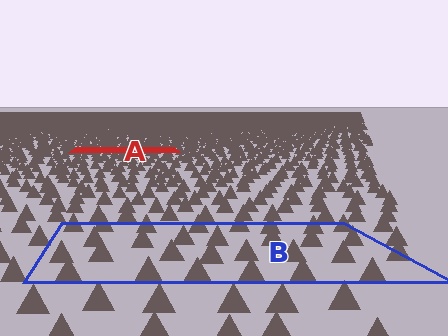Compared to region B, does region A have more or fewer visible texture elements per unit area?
Region A has more texture elements per unit area — they are packed more densely because it is farther away.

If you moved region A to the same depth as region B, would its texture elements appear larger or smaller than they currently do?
They would appear larger. At a closer depth, the same texture elements are projected at a bigger on-screen size.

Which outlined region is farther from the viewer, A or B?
Region A is farther from the viewer — the texture elements inside it appear smaller and more densely packed.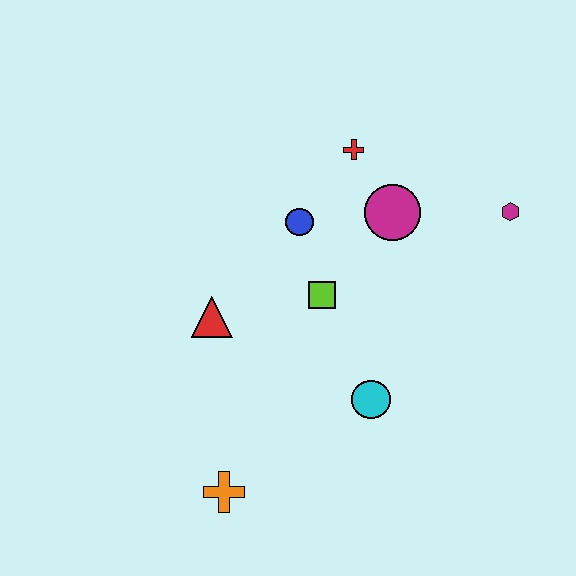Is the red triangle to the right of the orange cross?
No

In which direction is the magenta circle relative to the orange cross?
The magenta circle is above the orange cross.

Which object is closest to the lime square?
The blue circle is closest to the lime square.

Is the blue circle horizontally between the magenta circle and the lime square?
No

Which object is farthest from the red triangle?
The magenta hexagon is farthest from the red triangle.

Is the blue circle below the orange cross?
No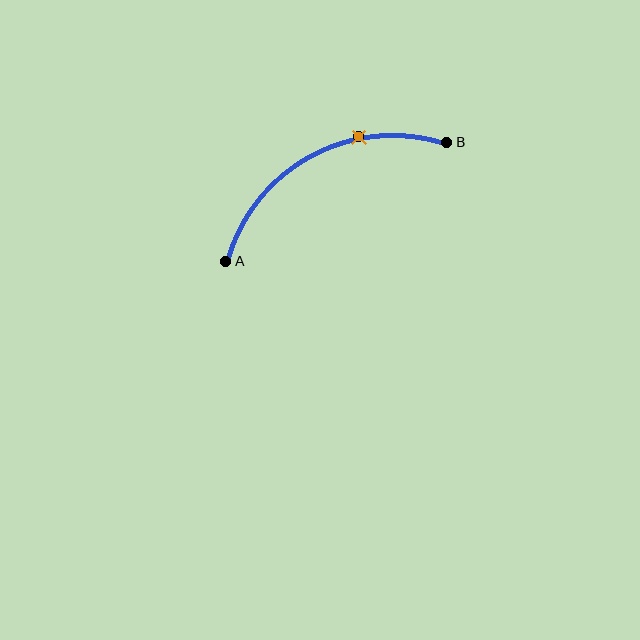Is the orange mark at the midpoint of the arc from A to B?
No. The orange mark lies on the arc but is closer to endpoint B. The arc midpoint would be at the point on the curve equidistant along the arc from both A and B.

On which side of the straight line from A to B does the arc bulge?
The arc bulges above the straight line connecting A and B.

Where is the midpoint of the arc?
The arc midpoint is the point on the curve farthest from the straight line joining A and B. It sits above that line.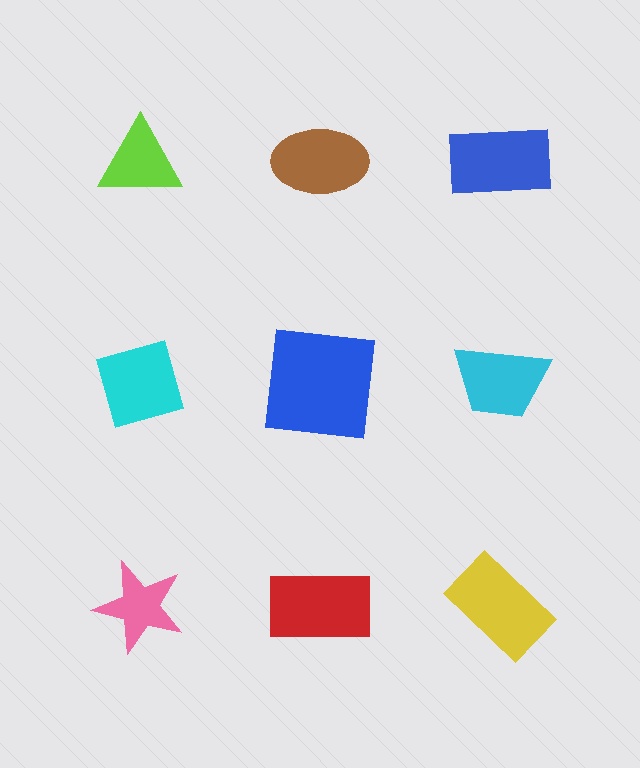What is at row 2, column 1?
A cyan diamond.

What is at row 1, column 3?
A blue rectangle.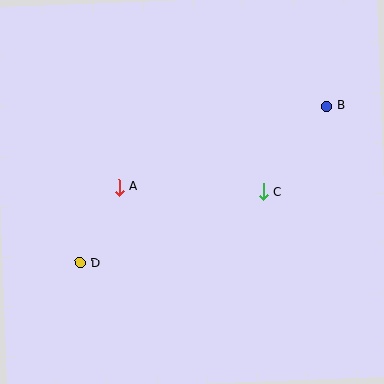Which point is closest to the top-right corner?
Point B is closest to the top-right corner.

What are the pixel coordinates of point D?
Point D is at (80, 263).